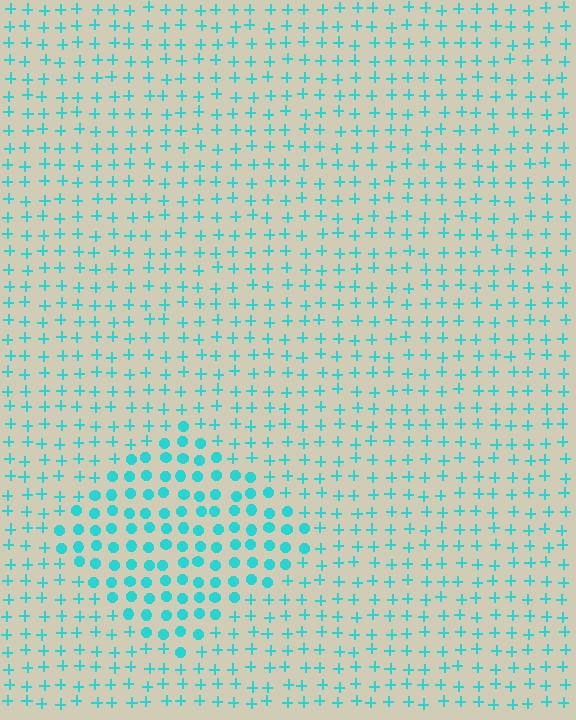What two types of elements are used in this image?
The image uses circles inside the diamond region and plus signs outside it.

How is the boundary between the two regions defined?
The boundary is defined by a change in element shape: circles inside vs. plus signs outside. All elements share the same color and spacing.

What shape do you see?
I see a diamond.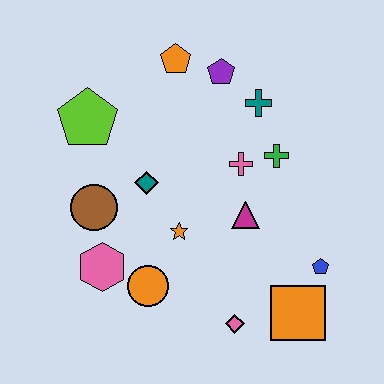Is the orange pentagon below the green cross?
No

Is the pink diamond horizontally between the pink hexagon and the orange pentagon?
No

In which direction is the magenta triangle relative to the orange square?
The magenta triangle is above the orange square.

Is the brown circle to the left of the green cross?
Yes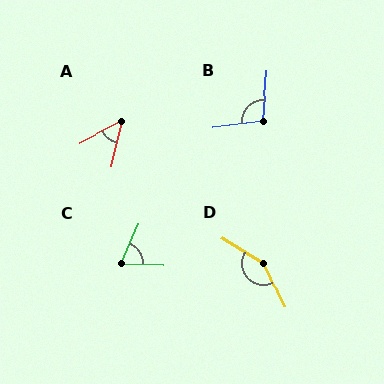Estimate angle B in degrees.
Approximately 102 degrees.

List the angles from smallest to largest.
A (50°), C (69°), B (102°), D (146°).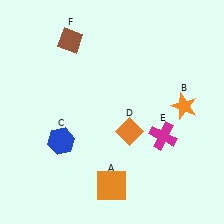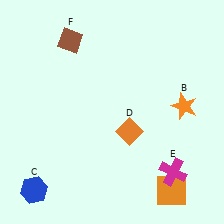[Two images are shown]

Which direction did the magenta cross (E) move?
The magenta cross (E) moved down.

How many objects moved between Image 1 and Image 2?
3 objects moved between the two images.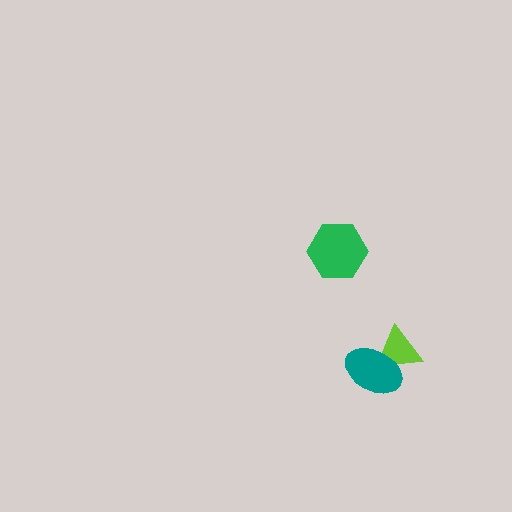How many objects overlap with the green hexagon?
0 objects overlap with the green hexagon.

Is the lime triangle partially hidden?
Yes, it is partially covered by another shape.